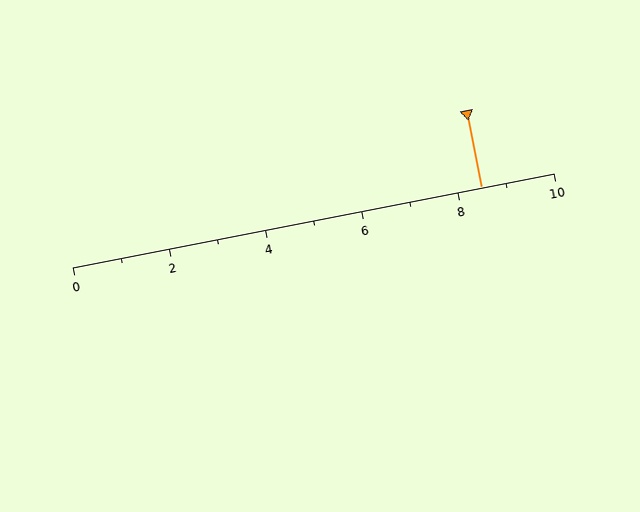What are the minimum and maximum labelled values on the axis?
The axis runs from 0 to 10.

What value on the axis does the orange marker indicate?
The marker indicates approximately 8.5.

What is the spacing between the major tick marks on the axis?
The major ticks are spaced 2 apart.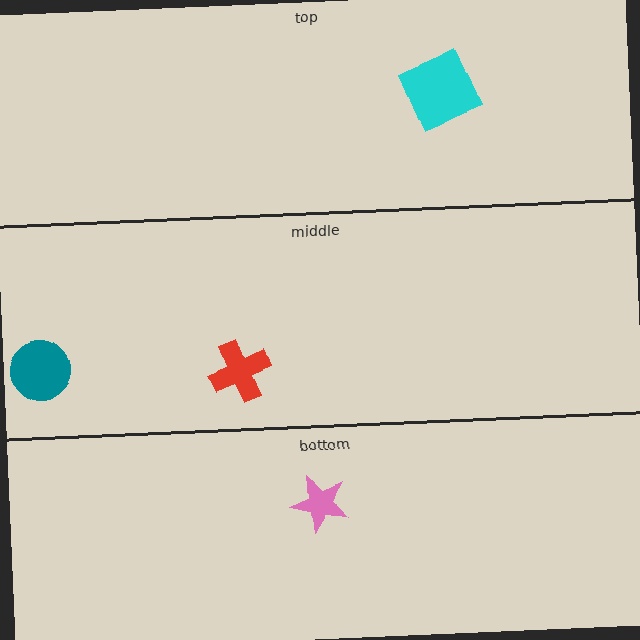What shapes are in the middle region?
The red cross, the teal circle.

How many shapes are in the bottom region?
1.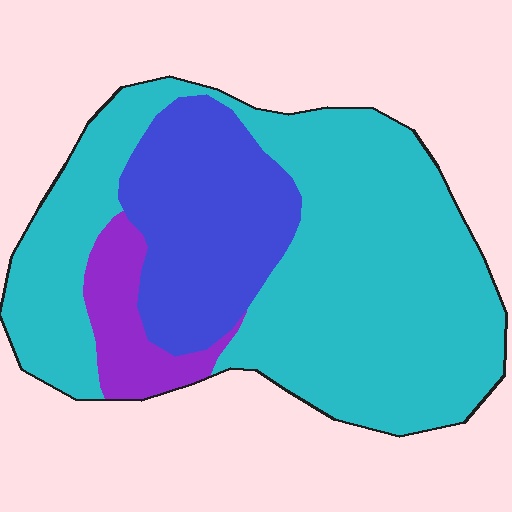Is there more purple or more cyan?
Cyan.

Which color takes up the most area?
Cyan, at roughly 65%.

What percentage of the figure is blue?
Blue covers about 25% of the figure.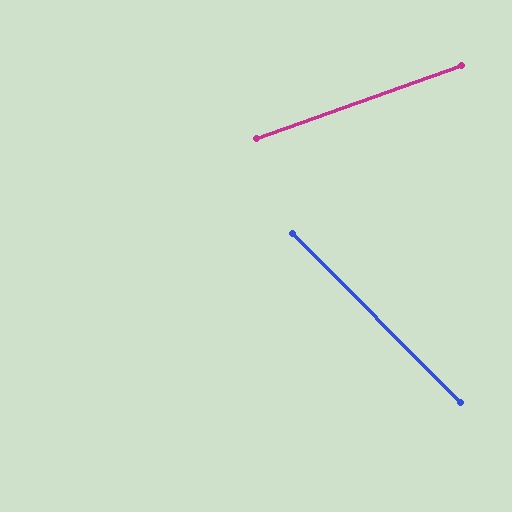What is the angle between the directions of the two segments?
Approximately 65 degrees.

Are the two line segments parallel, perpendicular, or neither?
Neither parallel nor perpendicular — they differ by about 65°.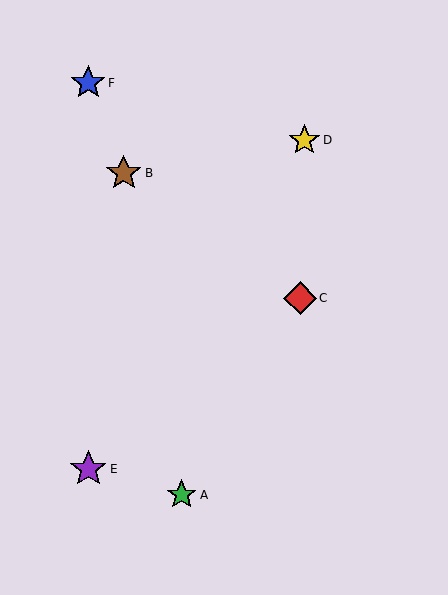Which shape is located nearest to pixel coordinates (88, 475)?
The purple star (labeled E) at (88, 469) is nearest to that location.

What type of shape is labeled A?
Shape A is a green star.